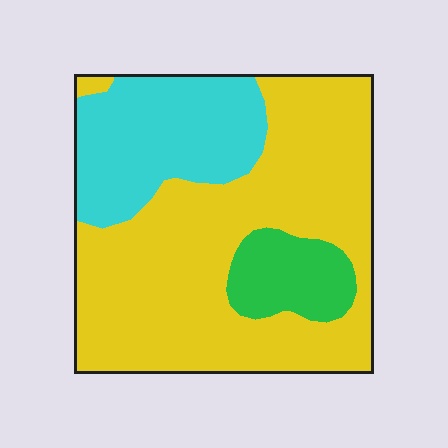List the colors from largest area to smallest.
From largest to smallest: yellow, cyan, green.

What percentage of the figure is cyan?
Cyan takes up about one quarter (1/4) of the figure.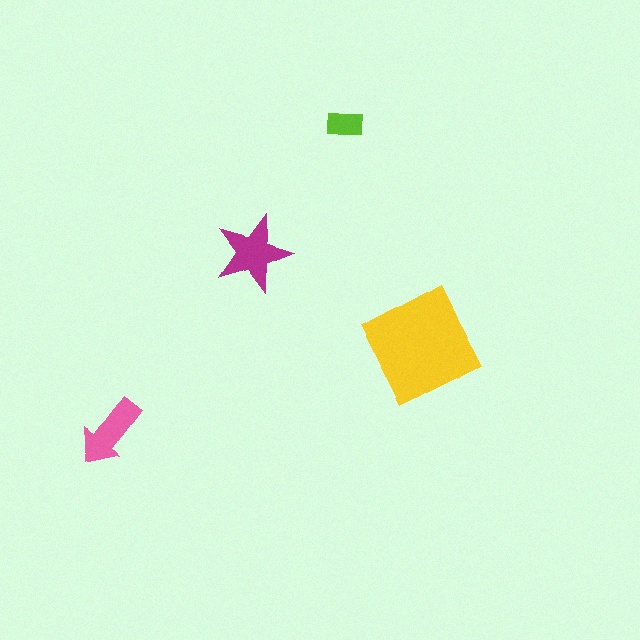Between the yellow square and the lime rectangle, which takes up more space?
The yellow square.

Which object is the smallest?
The lime rectangle.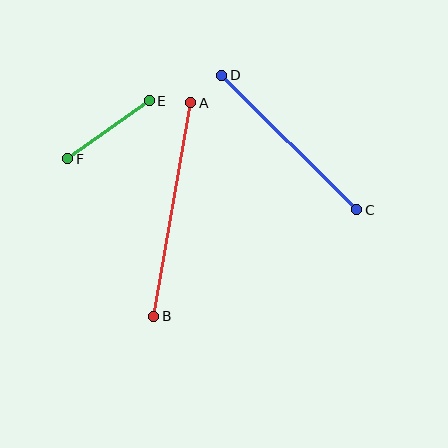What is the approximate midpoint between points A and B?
The midpoint is at approximately (172, 209) pixels.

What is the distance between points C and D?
The distance is approximately 190 pixels.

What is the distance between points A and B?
The distance is approximately 217 pixels.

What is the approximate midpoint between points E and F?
The midpoint is at approximately (108, 130) pixels.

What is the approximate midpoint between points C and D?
The midpoint is at approximately (289, 142) pixels.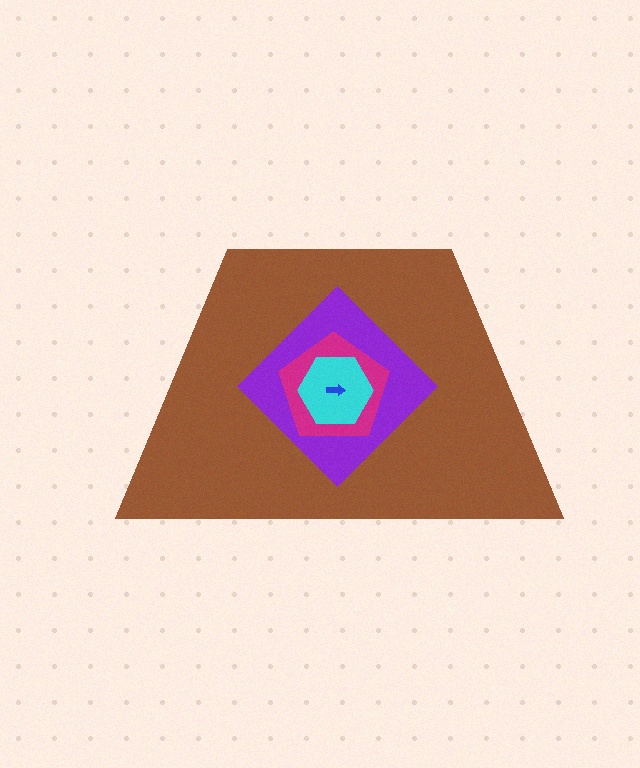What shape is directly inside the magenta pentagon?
The cyan hexagon.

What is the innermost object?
The blue arrow.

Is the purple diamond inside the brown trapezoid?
Yes.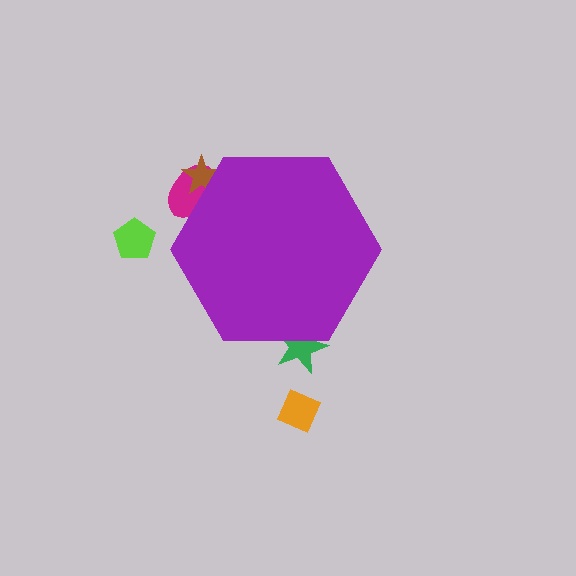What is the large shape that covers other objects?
A purple hexagon.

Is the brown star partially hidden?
Yes, the brown star is partially hidden behind the purple hexagon.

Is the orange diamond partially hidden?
No, the orange diamond is fully visible.